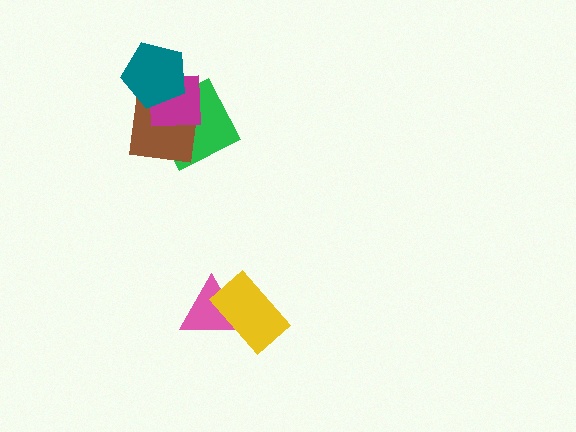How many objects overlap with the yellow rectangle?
1 object overlaps with the yellow rectangle.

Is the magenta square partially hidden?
Yes, it is partially covered by another shape.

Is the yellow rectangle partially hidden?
No, no other shape covers it.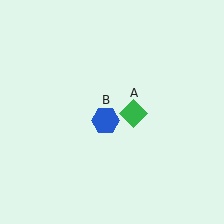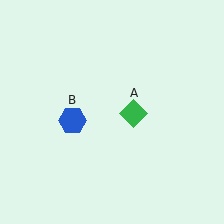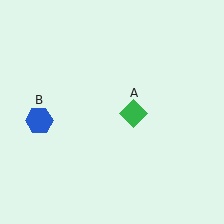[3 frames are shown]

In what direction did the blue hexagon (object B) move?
The blue hexagon (object B) moved left.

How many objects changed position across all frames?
1 object changed position: blue hexagon (object B).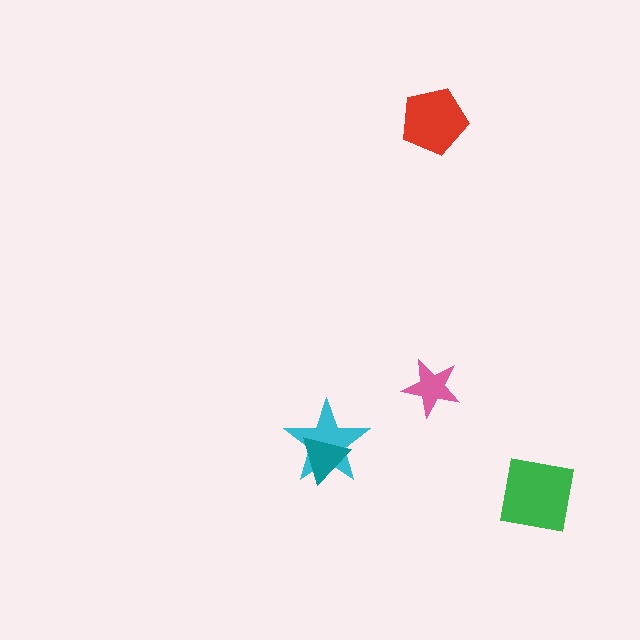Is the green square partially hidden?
No, no other shape covers it.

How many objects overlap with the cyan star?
1 object overlaps with the cyan star.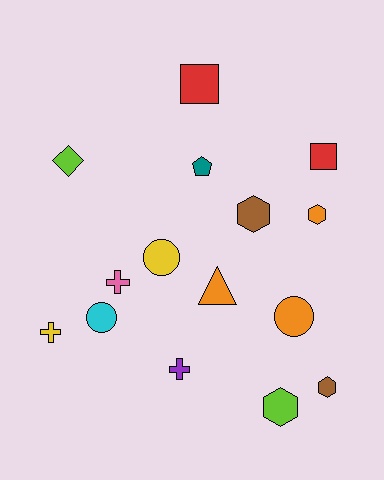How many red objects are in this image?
There are 2 red objects.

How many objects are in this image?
There are 15 objects.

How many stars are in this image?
There are no stars.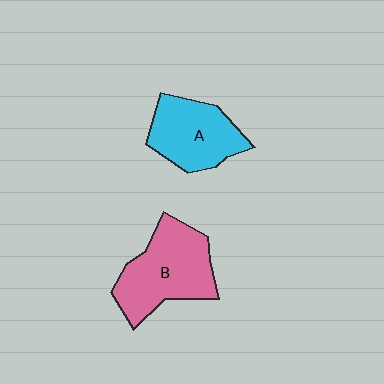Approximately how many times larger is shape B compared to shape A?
Approximately 1.3 times.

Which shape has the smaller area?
Shape A (cyan).